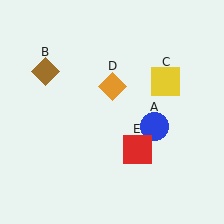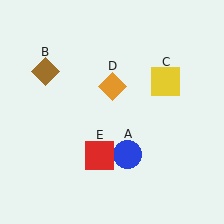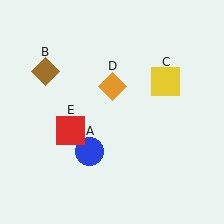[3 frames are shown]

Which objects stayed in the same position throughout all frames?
Brown diamond (object B) and yellow square (object C) and orange diamond (object D) remained stationary.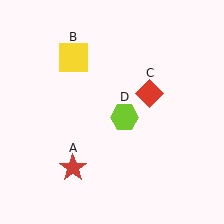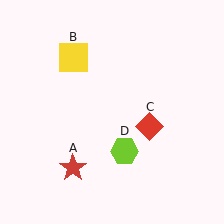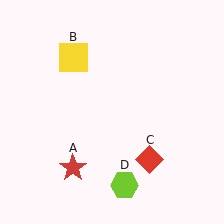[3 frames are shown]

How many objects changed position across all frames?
2 objects changed position: red diamond (object C), lime hexagon (object D).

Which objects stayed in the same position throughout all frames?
Red star (object A) and yellow square (object B) remained stationary.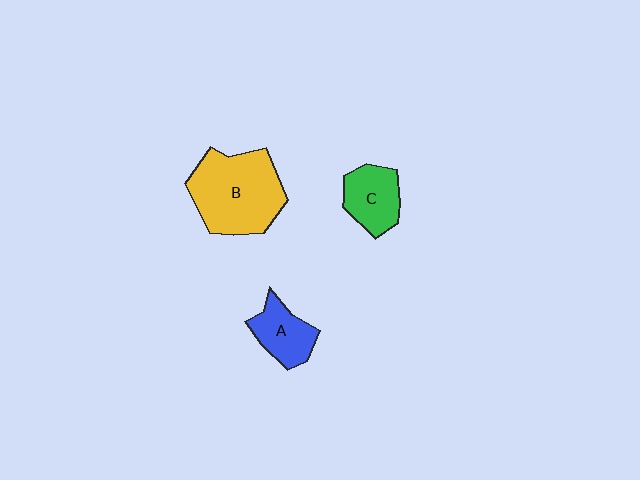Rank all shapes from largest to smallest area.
From largest to smallest: B (yellow), C (green), A (blue).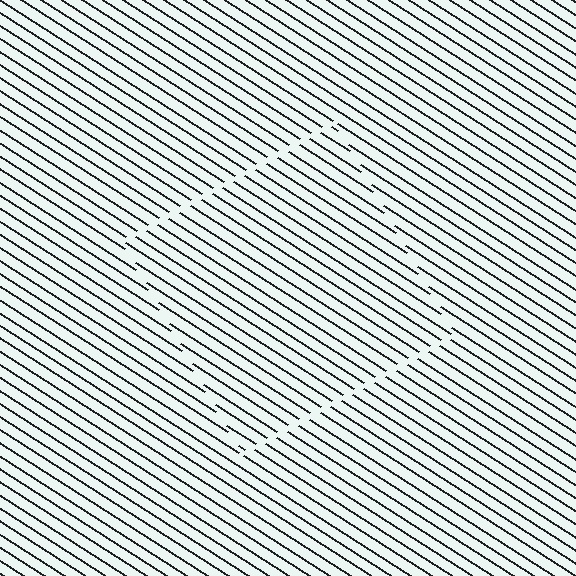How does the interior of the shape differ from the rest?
The interior of the shape contains the same grating, shifted by half a period — the contour is defined by the phase discontinuity where line-ends from the inner and outer gratings abut.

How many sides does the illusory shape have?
4 sides — the line-ends trace a square.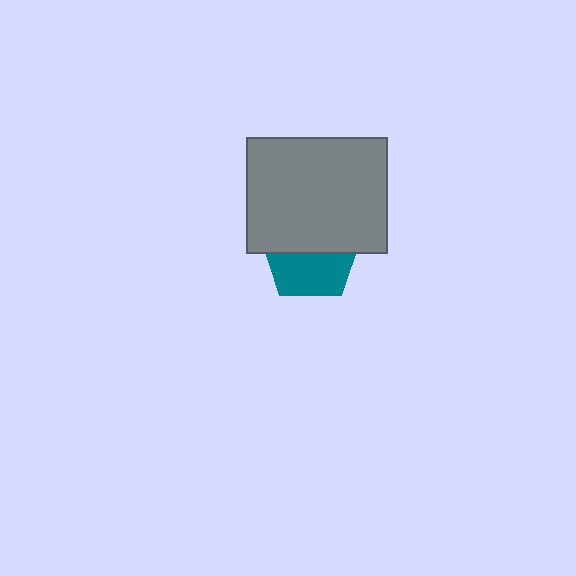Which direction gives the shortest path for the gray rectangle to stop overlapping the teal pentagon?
Moving up gives the shortest separation.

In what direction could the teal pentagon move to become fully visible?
The teal pentagon could move down. That would shift it out from behind the gray rectangle entirely.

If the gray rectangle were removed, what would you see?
You would see the complete teal pentagon.